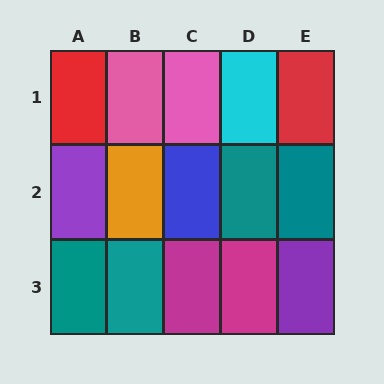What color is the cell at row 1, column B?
Pink.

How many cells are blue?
1 cell is blue.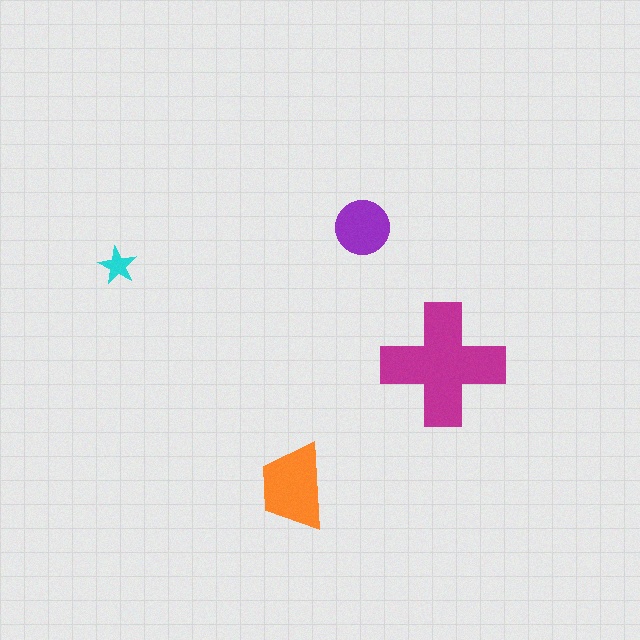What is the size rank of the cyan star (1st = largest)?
4th.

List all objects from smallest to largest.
The cyan star, the purple circle, the orange trapezoid, the magenta cross.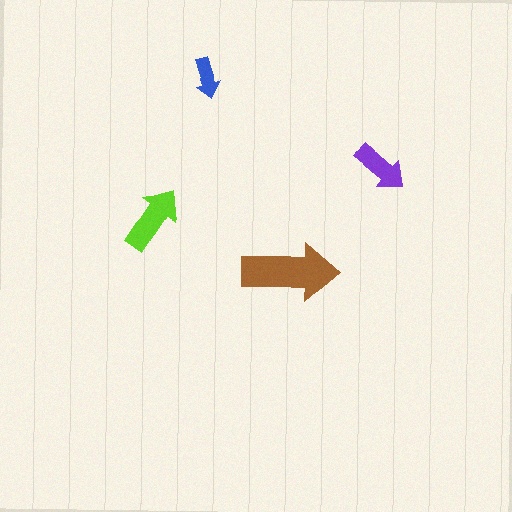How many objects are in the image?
There are 4 objects in the image.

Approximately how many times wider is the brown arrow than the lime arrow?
About 1.5 times wider.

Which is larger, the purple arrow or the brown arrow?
The brown one.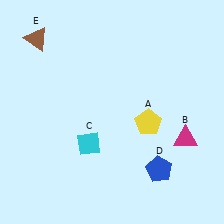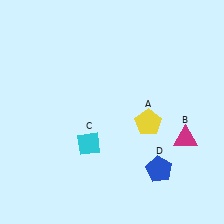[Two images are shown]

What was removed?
The brown triangle (E) was removed in Image 2.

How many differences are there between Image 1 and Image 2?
There is 1 difference between the two images.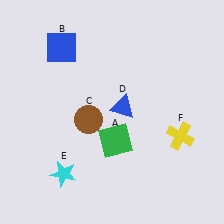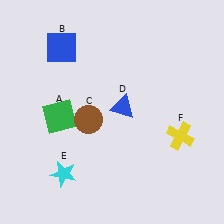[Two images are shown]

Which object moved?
The green square (A) moved left.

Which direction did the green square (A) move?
The green square (A) moved left.